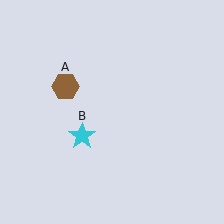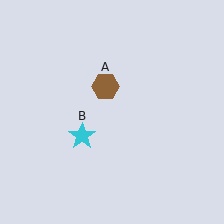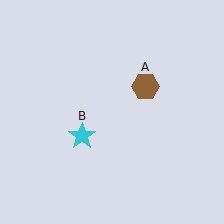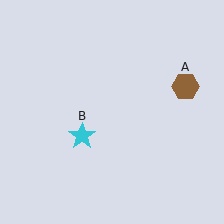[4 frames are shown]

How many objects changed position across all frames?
1 object changed position: brown hexagon (object A).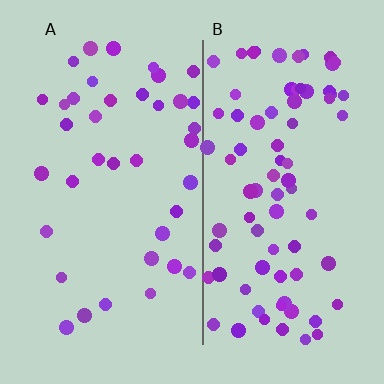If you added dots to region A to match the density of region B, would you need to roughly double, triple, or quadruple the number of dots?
Approximately double.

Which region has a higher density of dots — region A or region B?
B (the right).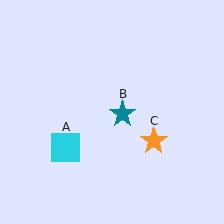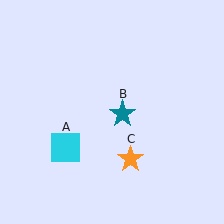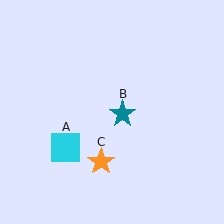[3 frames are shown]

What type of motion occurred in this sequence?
The orange star (object C) rotated clockwise around the center of the scene.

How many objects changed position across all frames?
1 object changed position: orange star (object C).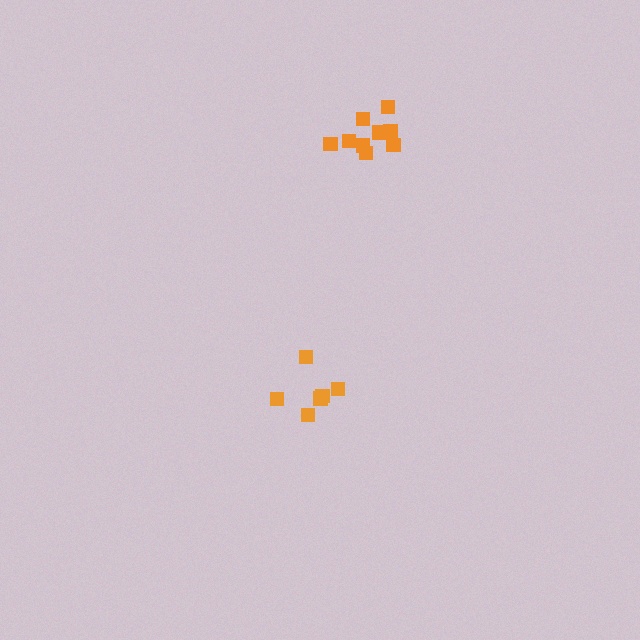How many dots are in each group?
Group 1: 9 dots, Group 2: 6 dots (15 total).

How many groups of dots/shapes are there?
There are 2 groups.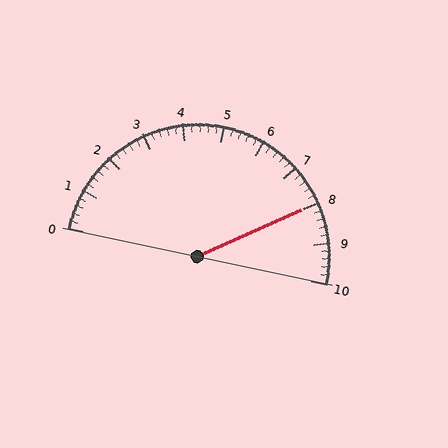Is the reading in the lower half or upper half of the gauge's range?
The reading is in the upper half of the range (0 to 10).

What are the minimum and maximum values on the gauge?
The gauge ranges from 0 to 10.